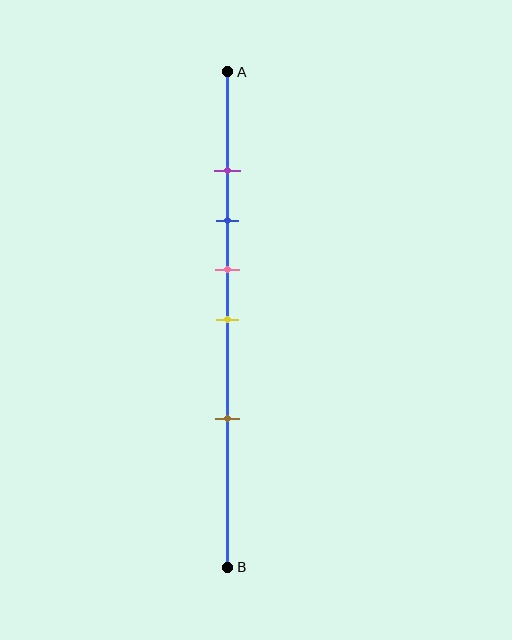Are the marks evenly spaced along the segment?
No, the marks are not evenly spaced.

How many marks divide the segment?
There are 5 marks dividing the segment.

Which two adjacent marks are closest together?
The purple and blue marks are the closest adjacent pair.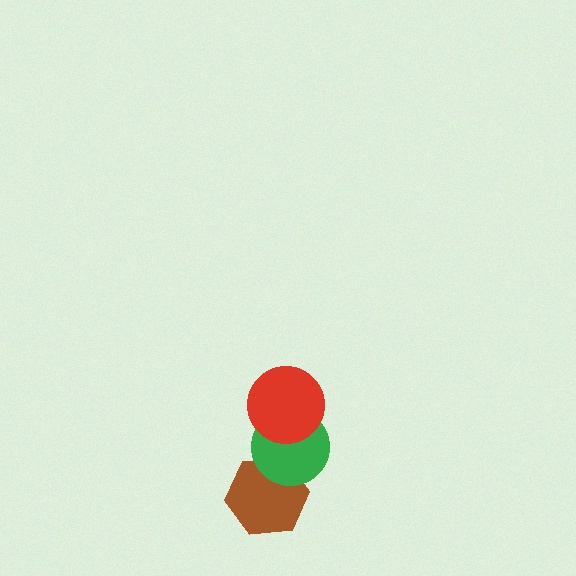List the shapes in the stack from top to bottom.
From top to bottom: the red circle, the green circle, the brown hexagon.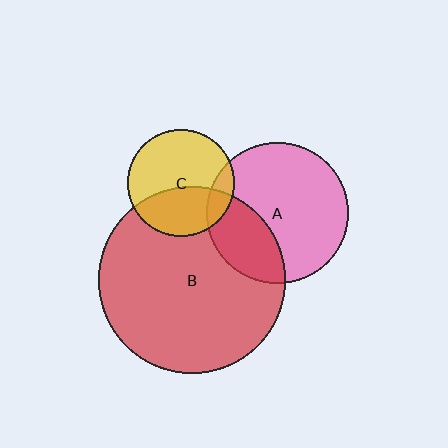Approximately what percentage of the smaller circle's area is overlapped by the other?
Approximately 40%.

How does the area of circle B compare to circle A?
Approximately 1.7 times.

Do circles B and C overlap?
Yes.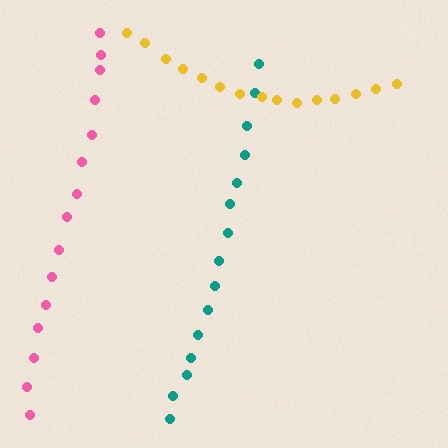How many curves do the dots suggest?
There are 3 distinct paths.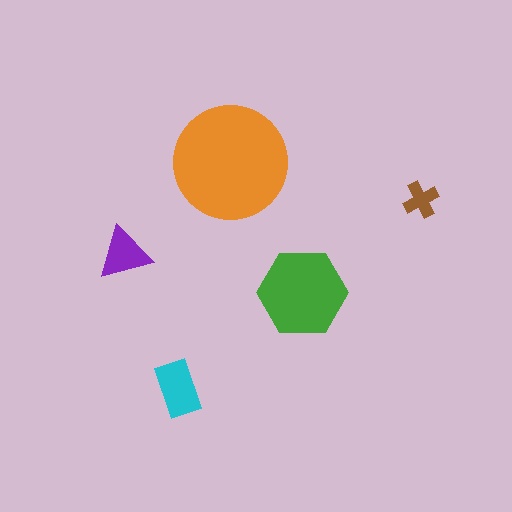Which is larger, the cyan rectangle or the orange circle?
The orange circle.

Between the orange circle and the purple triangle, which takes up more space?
The orange circle.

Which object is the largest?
The orange circle.